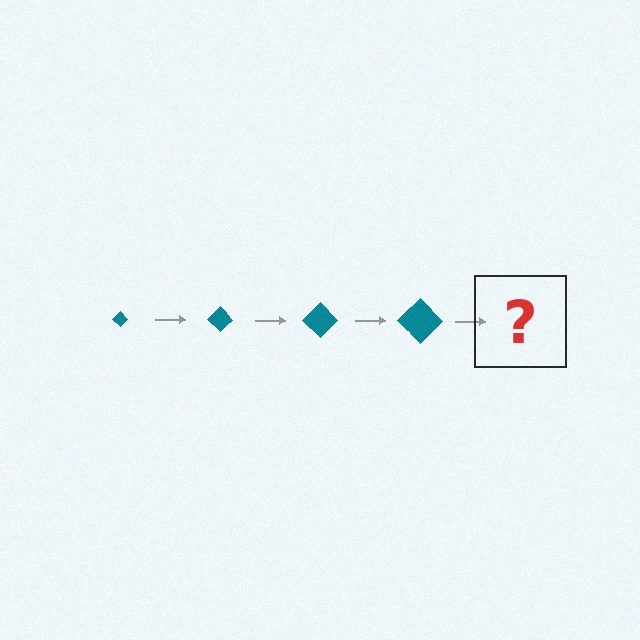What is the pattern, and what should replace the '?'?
The pattern is that the diamond gets progressively larger each step. The '?' should be a teal diamond, larger than the previous one.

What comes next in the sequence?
The next element should be a teal diamond, larger than the previous one.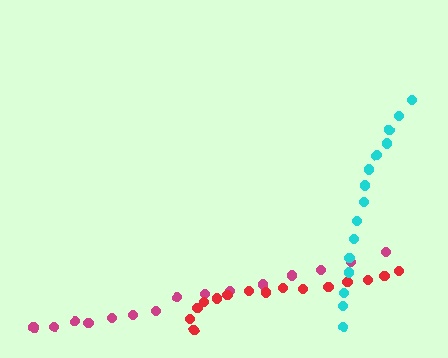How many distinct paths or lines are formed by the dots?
There are 3 distinct paths.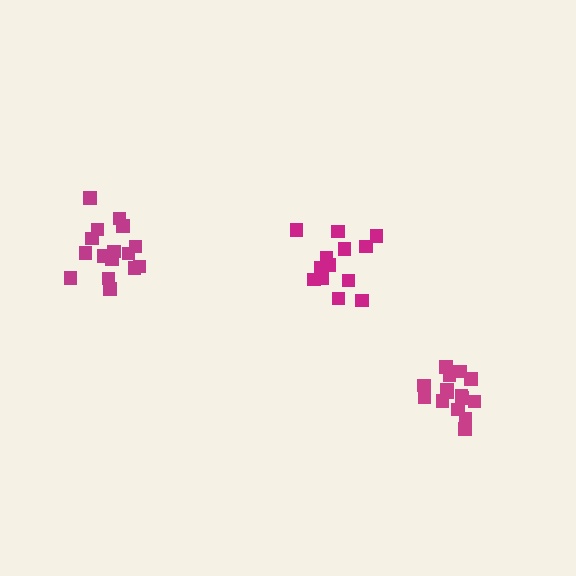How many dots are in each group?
Group 1: 15 dots, Group 2: 14 dots, Group 3: 16 dots (45 total).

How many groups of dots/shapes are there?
There are 3 groups.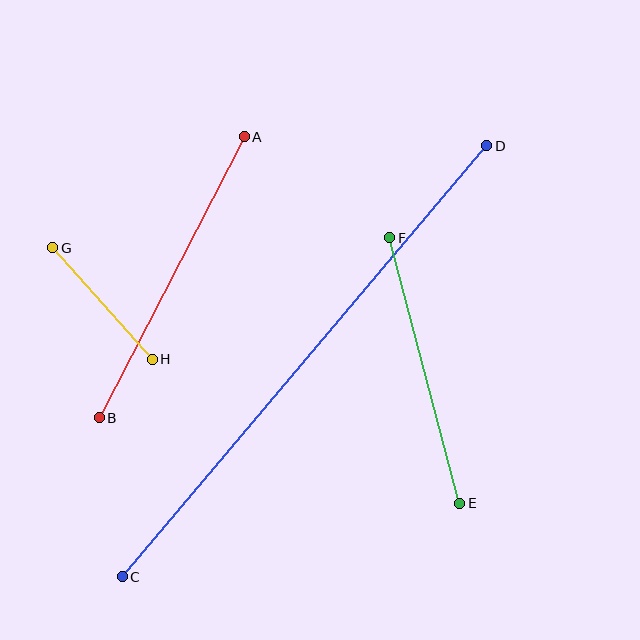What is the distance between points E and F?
The distance is approximately 274 pixels.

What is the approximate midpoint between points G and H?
The midpoint is at approximately (102, 304) pixels.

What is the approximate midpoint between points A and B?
The midpoint is at approximately (172, 277) pixels.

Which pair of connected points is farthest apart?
Points C and D are farthest apart.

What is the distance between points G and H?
The distance is approximately 150 pixels.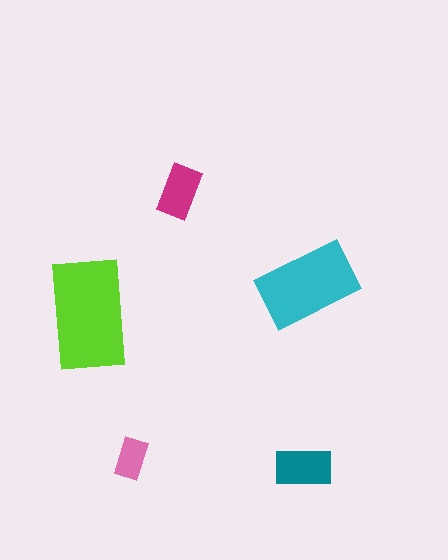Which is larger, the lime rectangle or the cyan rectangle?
The lime one.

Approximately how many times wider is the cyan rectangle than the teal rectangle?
About 1.5 times wider.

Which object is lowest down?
The teal rectangle is bottommost.